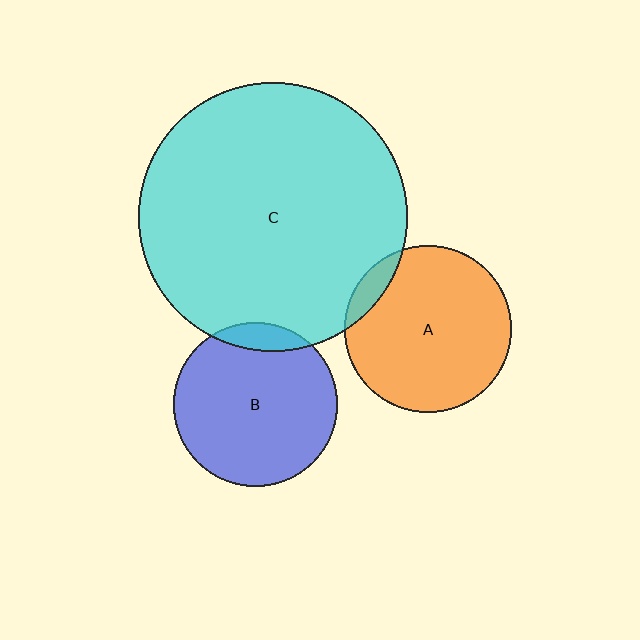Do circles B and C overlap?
Yes.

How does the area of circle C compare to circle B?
Approximately 2.7 times.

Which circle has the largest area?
Circle C (cyan).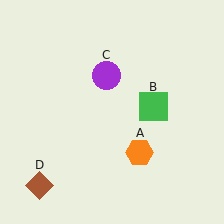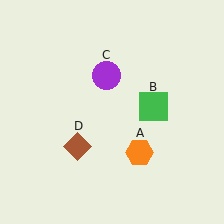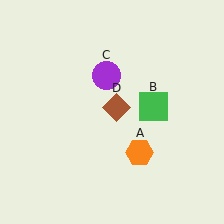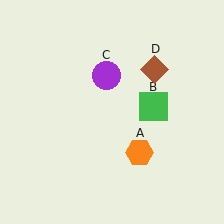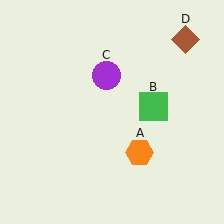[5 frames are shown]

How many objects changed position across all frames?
1 object changed position: brown diamond (object D).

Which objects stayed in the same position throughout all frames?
Orange hexagon (object A) and green square (object B) and purple circle (object C) remained stationary.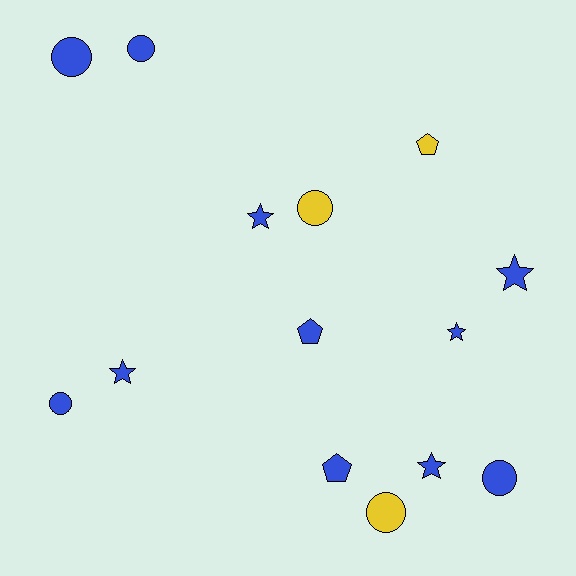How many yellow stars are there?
There are no yellow stars.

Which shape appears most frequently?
Circle, with 6 objects.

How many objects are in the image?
There are 14 objects.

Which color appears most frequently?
Blue, with 11 objects.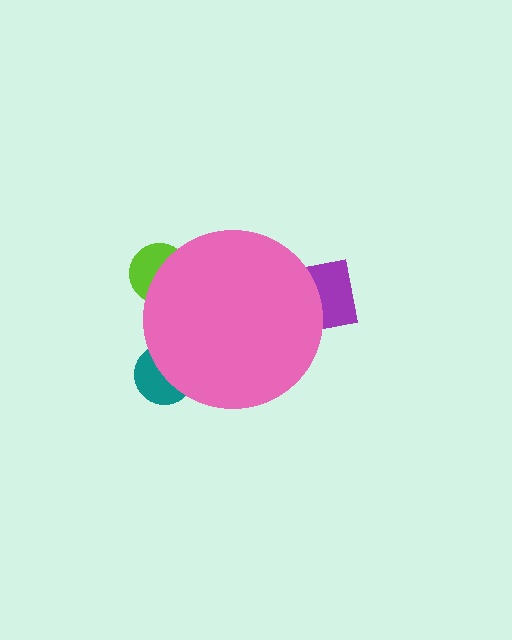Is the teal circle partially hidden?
Yes, the teal circle is partially hidden behind the pink circle.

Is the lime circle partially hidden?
Yes, the lime circle is partially hidden behind the pink circle.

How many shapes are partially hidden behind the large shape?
3 shapes are partially hidden.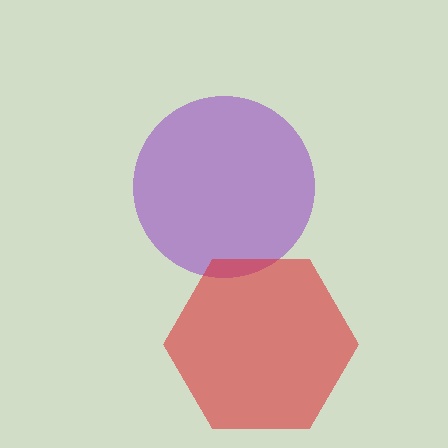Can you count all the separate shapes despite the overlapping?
Yes, there are 2 separate shapes.